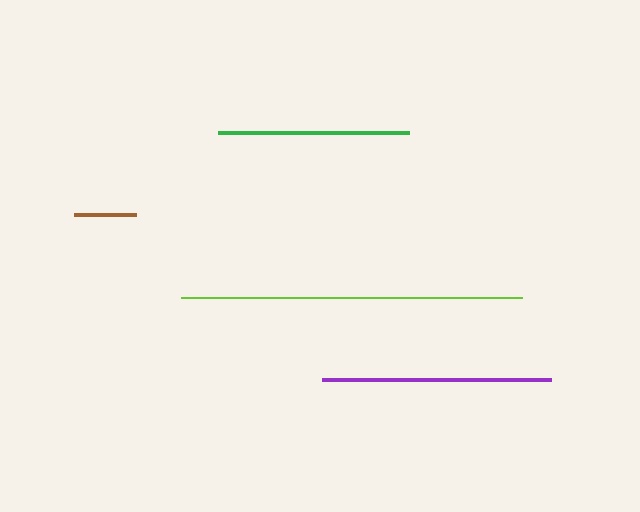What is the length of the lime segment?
The lime segment is approximately 341 pixels long.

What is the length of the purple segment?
The purple segment is approximately 229 pixels long.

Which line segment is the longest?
The lime line is the longest at approximately 341 pixels.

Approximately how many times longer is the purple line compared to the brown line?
The purple line is approximately 3.7 times the length of the brown line.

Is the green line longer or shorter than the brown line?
The green line is longer than the brown line.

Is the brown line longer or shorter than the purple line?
The purple line is longer than the brown line.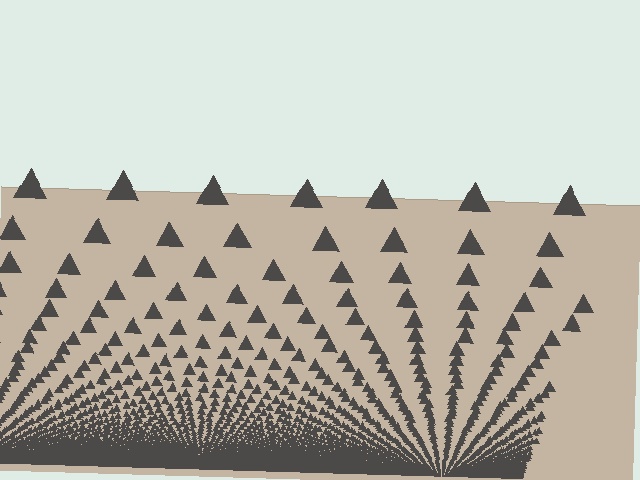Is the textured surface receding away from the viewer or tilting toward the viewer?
The surface appears to tilt toward the viewer. Texture elements get larger and sparser toward the top.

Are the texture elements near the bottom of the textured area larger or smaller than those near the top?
Smaller. The gradient is inverted — elements near the bottom are smaller and denser.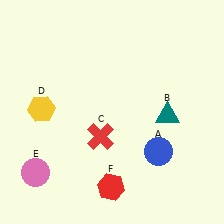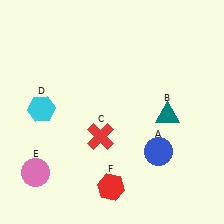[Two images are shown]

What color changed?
The hexagon (D) changed from yellow in Image 1 to cyan in Image 2.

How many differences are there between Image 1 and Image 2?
There is 1 difference between the two images.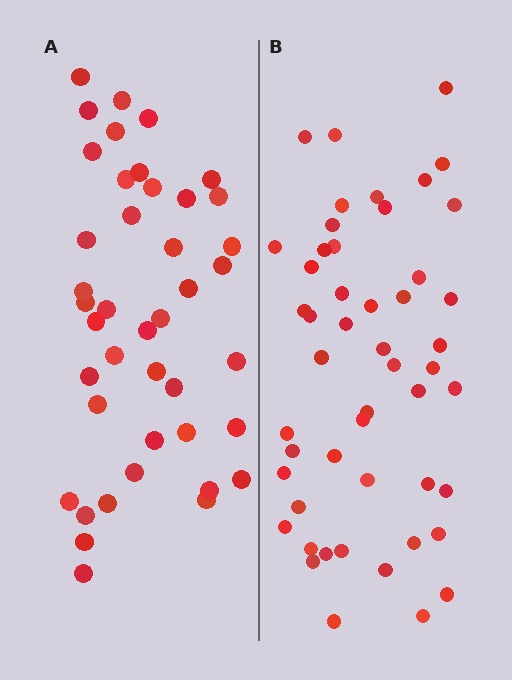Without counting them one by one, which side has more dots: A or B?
Region B (the right region) has more dots.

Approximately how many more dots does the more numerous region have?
Region B has roughly 8 or so more dots than region A.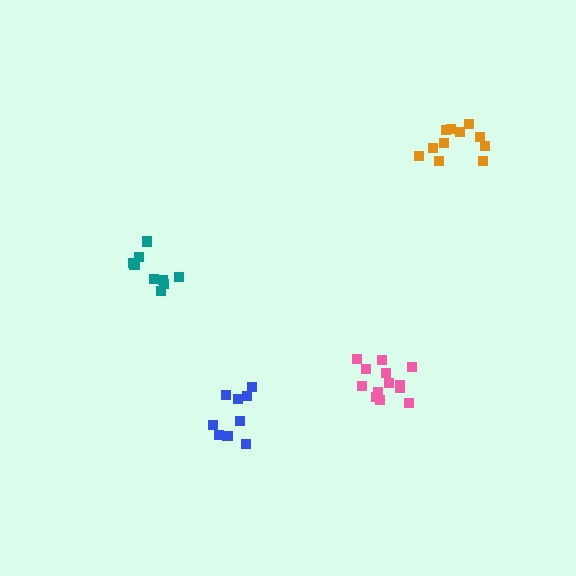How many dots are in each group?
Group 1: 13 dots, Group 2: 9 dots, Group 3: 9 dots, Group 4: 11 dots (42 total).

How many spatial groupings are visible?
There are 4 spatial groupings.